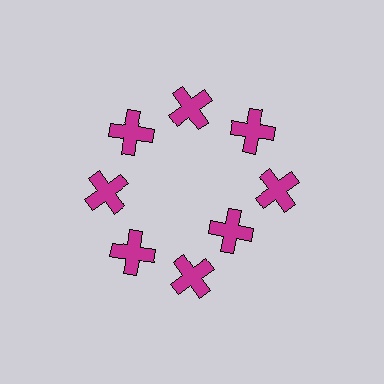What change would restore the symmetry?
The symmetry would be restored by moving it outward, back onto the ring so that all 8 crosses sit at equal angles and equal distance from the center.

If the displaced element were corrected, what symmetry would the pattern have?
It would have 8-fold rotational symmetry — the pattern would map onto itself every 45 degrees.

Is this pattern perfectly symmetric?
No. The 8 magenta crosses are arranged in a ring, but one element near the 4 o'clock position is pulled inward toward the center, breaking the 8-fold rotational symmetry.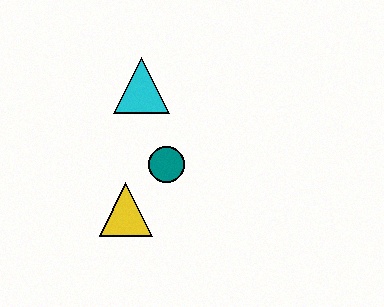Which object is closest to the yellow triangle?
The teal circle is closest to the yellow triangle.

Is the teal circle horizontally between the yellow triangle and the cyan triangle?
No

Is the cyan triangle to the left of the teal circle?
Yes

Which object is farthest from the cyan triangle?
The yellow triangle is farthest from the cyan triangle.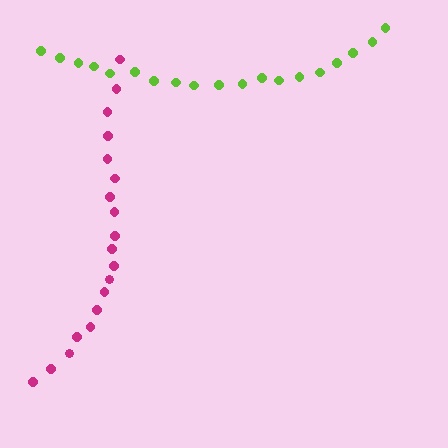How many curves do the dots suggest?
There are 2 distinct paths.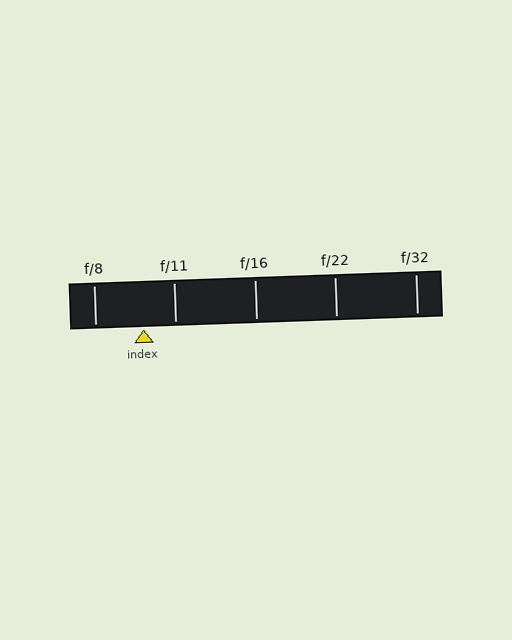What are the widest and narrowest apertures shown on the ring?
The widest aperture shown is f/8 and the narrowest is f/32.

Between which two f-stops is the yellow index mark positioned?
The index mark is between f/8 and f/11.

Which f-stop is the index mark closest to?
The index mark is closest to f/11.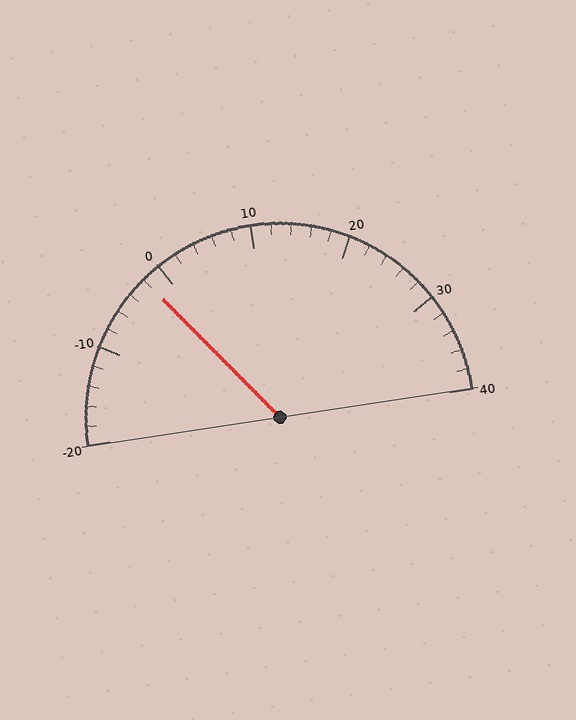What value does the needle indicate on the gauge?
The needle indicates approximately -2.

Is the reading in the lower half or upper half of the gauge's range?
The reading is in the lower half of the range (-20 to 40).